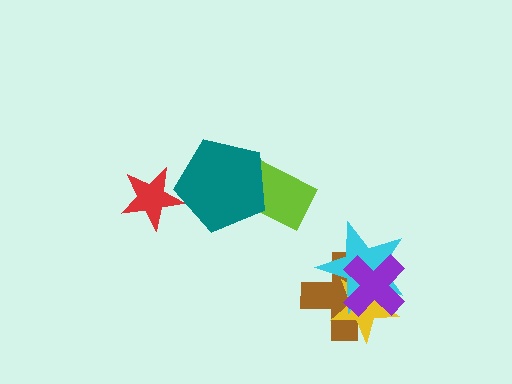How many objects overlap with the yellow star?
3 objects overlap with the yellow star.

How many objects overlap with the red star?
1 object overlaps with the red star.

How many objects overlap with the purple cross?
3 objects overlap with the purple cross.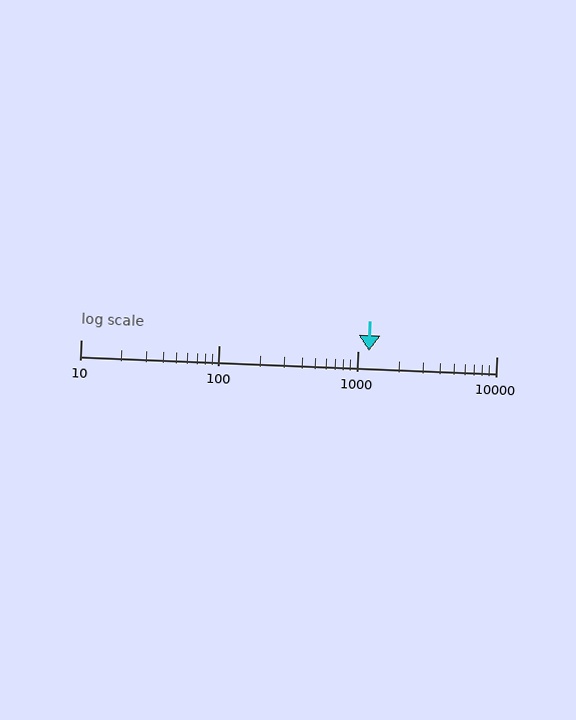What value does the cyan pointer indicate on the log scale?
The pointer indicates approximately 1200.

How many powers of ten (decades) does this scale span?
The scale spans 3 decades, from 10 to 10000.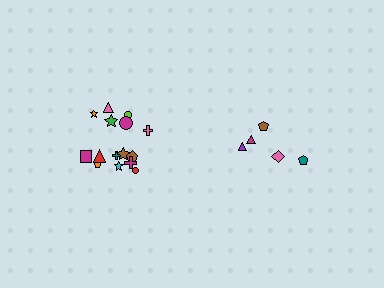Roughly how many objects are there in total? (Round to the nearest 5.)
Roughly 20 objects in total.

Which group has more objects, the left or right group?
The left group.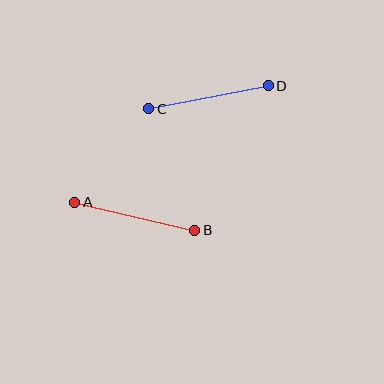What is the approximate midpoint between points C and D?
The midpoint is at approximately (208, 97) pixels.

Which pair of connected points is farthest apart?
Points A and B are farthest apart.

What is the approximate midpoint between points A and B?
The midpoint is at approximately (135, 216) pixels.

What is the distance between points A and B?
The distance is approximately 123 pixels.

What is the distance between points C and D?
The distance is approximately 122 pixels.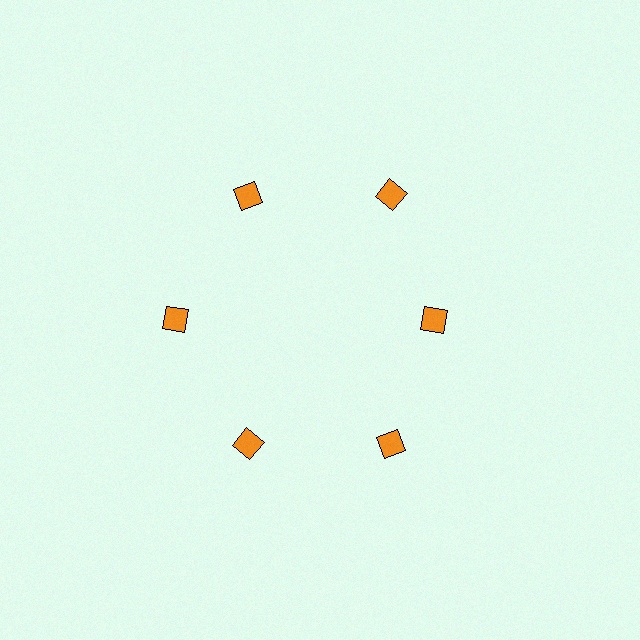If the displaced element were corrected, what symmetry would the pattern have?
It would have 6-fold rotational symmetry — the pattern would map onto itself every 60 degrees.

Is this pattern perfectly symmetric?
No. The 6 orange squares are arranged in a ring, but one element near the 3 o'clock position is pulled inward toward the center, breaking the 6-fold rotational symmetry.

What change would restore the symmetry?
The symmetry would be restored by moving it outward, back onto the ring so that all 6 squares sit at equal angles and equal distance from the center.